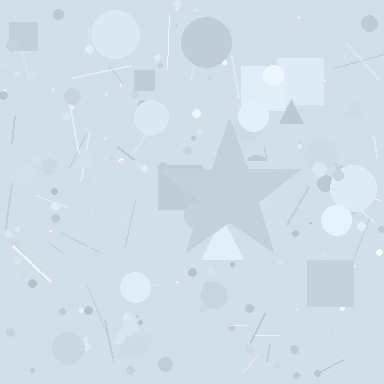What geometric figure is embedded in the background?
A star is embedded in the background.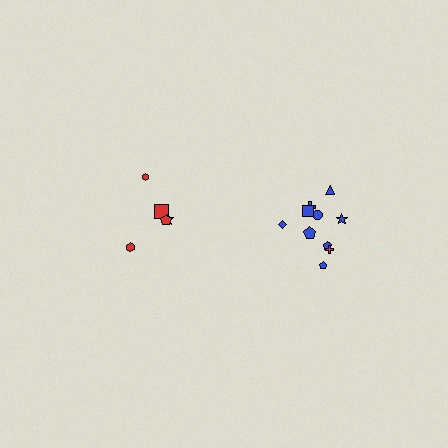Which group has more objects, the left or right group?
The right group.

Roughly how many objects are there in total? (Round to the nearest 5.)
Roughly 15 objects in total.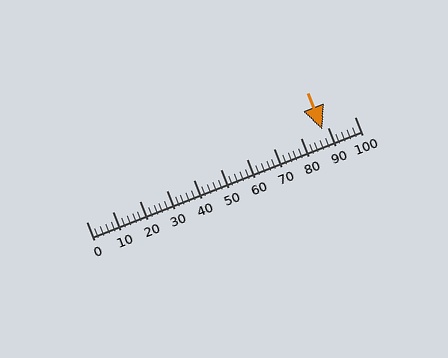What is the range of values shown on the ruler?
The ruler shows values from 0 to 100.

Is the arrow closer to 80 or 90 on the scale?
The arrow is closer to 90.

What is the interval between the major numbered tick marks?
The major tick marks are spaced 10 units apart.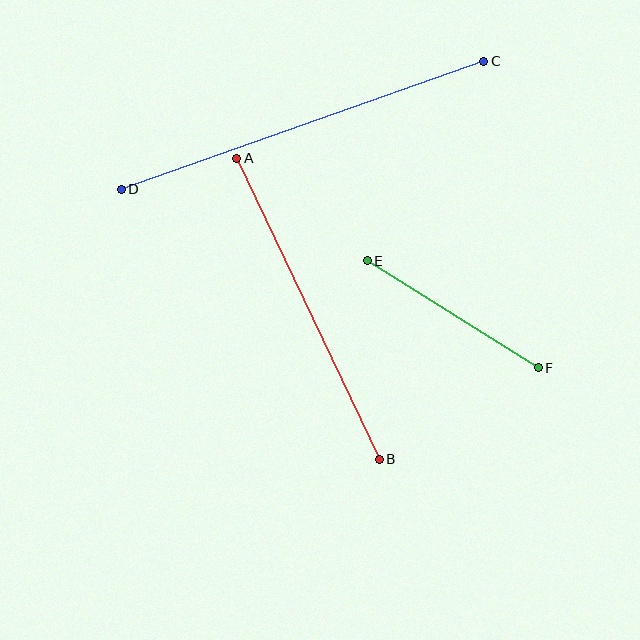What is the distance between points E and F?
The distance is approximately 202 pixels.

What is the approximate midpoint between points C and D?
The midpoint is at approximately (302, 125) pixels.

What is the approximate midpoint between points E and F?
The midpoint is at approximately (453, 314) pixels.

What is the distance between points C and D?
The distance is approximately 384 pixels.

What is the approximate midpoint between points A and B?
The midpoint is at approximately (308, 309) pixels.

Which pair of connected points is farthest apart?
Points C and D are farthest apart.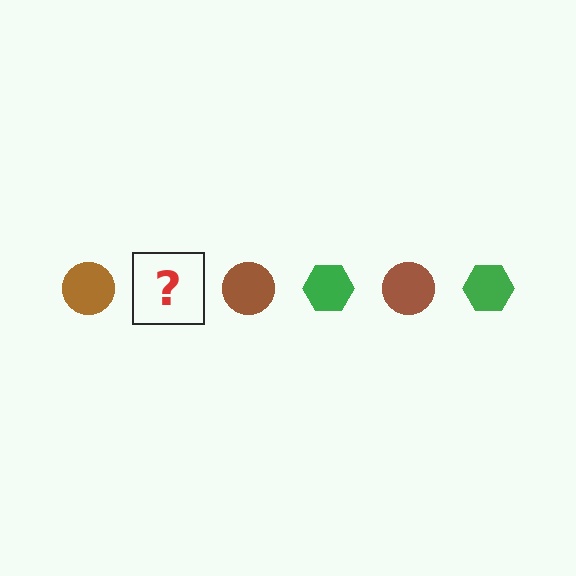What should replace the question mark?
The question mark should be replaced with a green hexagon.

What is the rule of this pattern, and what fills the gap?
The rule is that the pattern alternates between brown circle and green hexagon. The gap should be filled with a green hexagon.